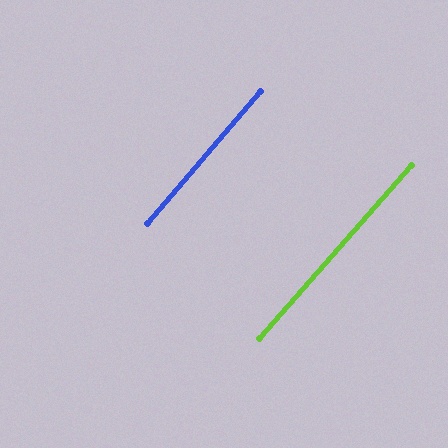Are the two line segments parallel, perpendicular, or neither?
Parallel — their directions differ by only 0.5°.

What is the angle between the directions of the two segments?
Approximately 0 degrees.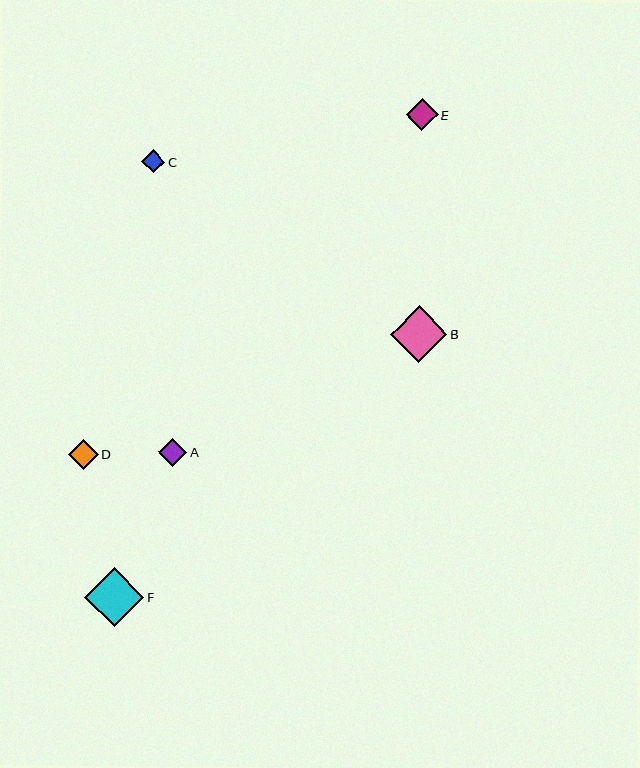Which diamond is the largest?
Diamond F is the largest with a size of approximately 60 pixels.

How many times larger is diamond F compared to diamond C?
Diamond F is approximately 2.6 times the size of diamond C.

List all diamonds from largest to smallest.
From largest to smallest: F, B, E, D, A, C.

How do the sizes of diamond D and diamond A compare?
Diamond D and diamond A are approximately the same size.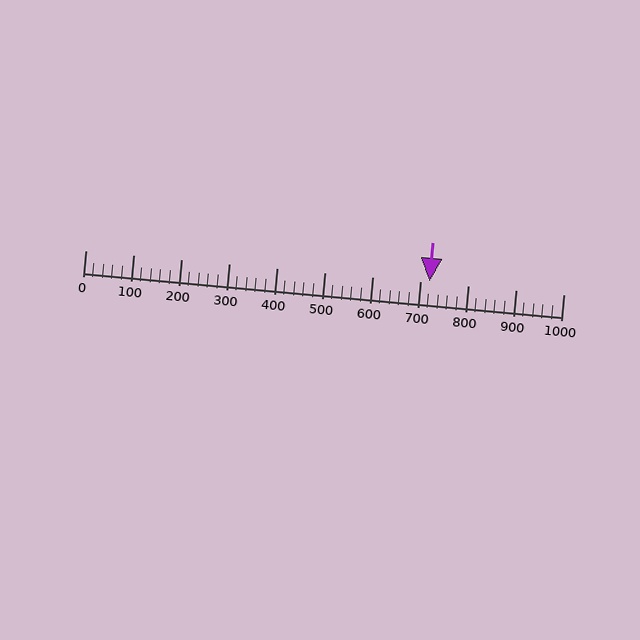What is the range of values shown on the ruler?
The ruler shows values from 0 to 1000.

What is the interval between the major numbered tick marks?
The major tick marks are spaced 100 units apart.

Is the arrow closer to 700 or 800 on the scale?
The arrow is closer to 700.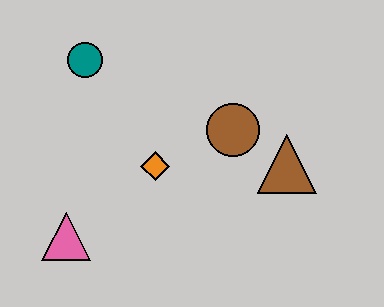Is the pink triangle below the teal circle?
Yes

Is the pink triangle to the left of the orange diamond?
Yes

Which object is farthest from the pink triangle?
The brown triangle is farthest from the pink triangle.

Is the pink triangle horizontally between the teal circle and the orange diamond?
No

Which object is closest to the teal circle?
The orange diamond is closest to the teal circle.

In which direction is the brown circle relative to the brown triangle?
The brown circle is to the left of the brown triangle.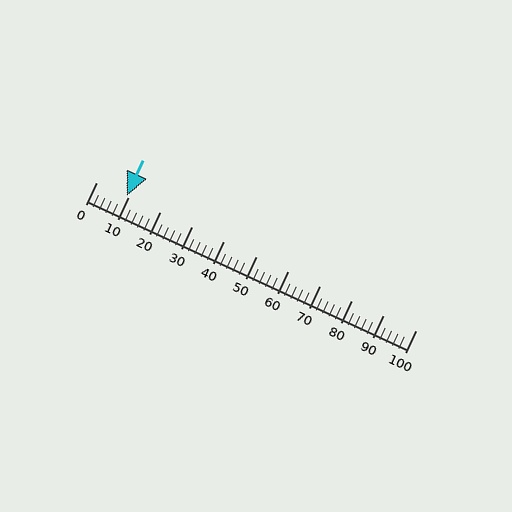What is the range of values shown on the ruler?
The ruler shows values from 0 to 100.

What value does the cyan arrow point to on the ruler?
The cyan arrow points to approximately 10.